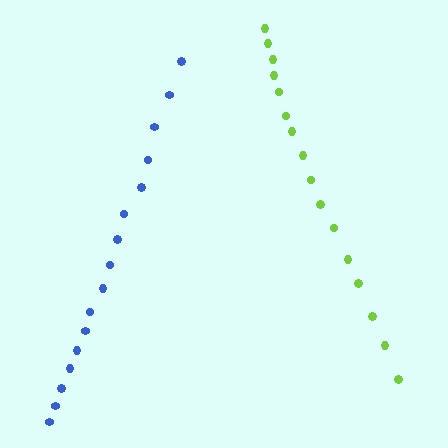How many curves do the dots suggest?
There are 2 distinct paths.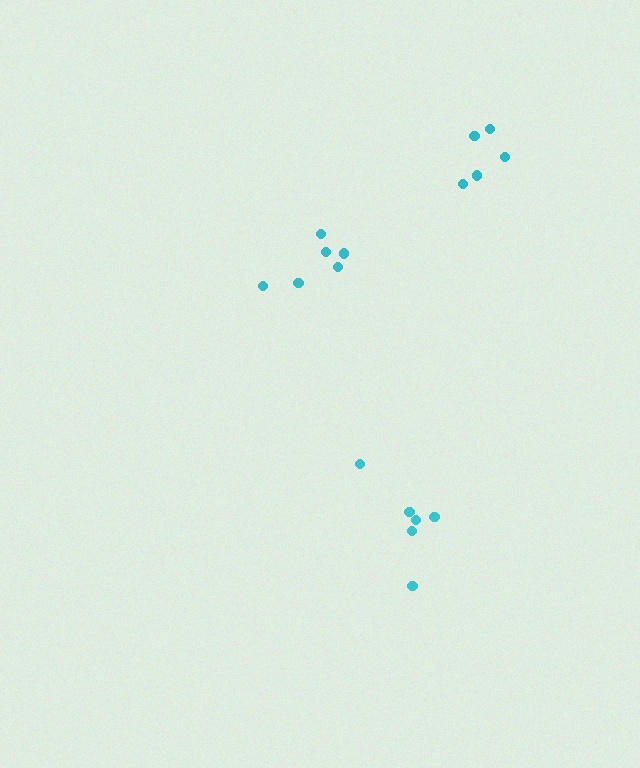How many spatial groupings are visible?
There are 3 spatial groupings.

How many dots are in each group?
Group 1: 6 dots, Group 2: 6 dots, Group 3: 5 dots (17 total).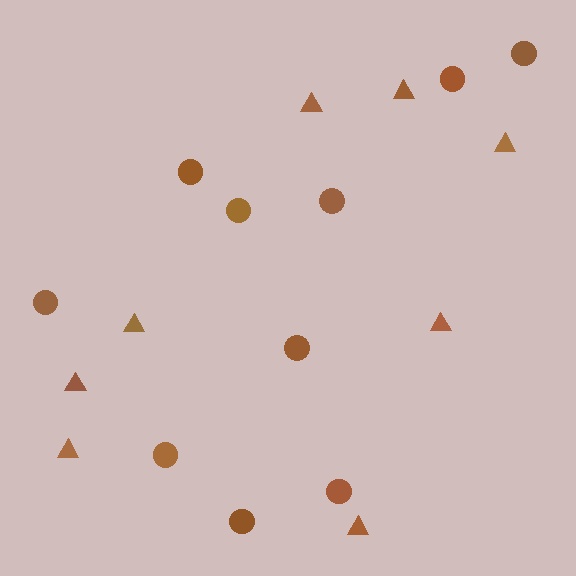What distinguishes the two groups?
There are 2 groups: one group of triangles (8) and one group of circles (10).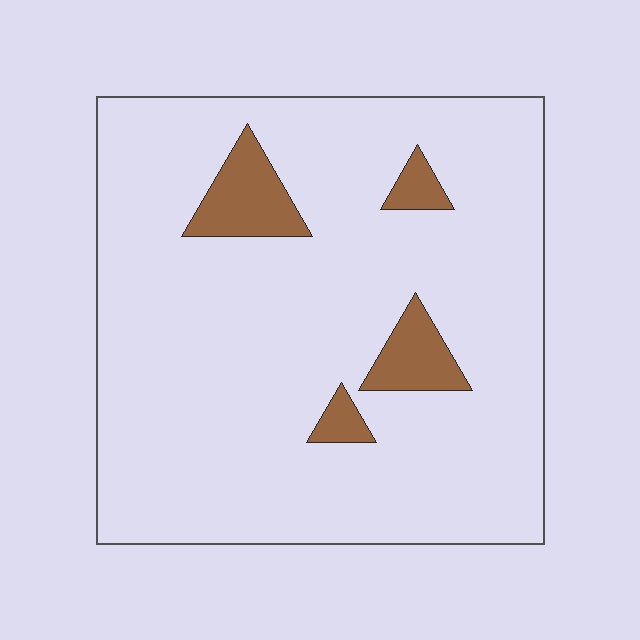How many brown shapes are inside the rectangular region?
4.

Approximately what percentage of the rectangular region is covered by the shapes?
Approximately 10%.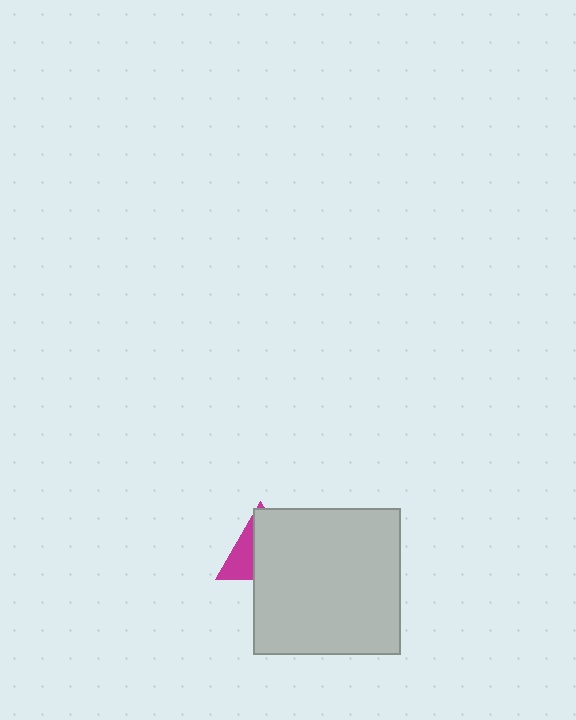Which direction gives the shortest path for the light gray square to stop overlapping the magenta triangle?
Moving right gives the shortest separation.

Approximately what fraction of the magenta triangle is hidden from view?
Roughly 64% of the magenta triangle is hidden behind the light gray square.